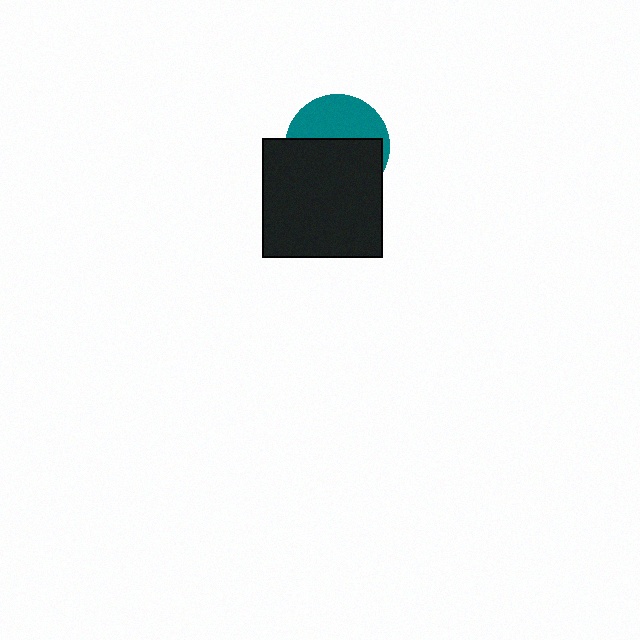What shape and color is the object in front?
The object in front is a black square.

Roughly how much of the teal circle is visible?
A small part of it is visible (roughly 41%).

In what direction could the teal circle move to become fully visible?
The teal circle could move up. That would shift it out from behind the black square entirely.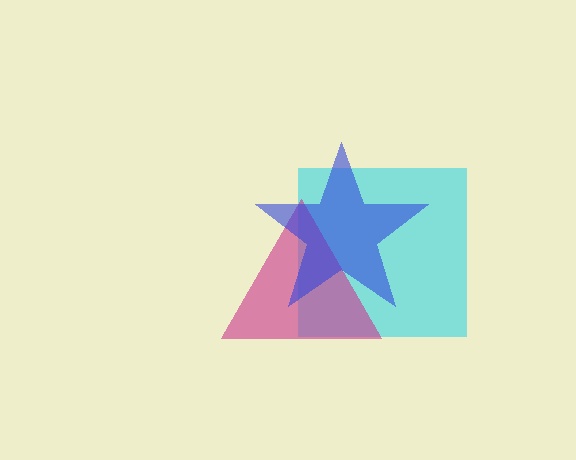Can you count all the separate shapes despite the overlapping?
Yes, there are 3 separate shapes.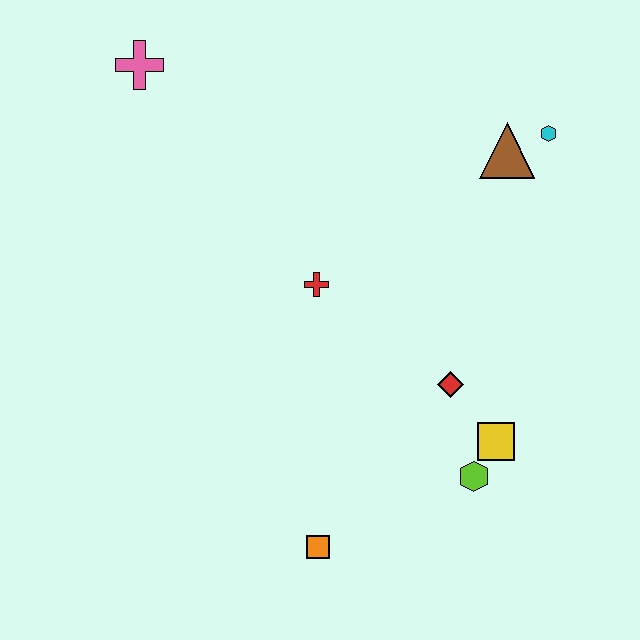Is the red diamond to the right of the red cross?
Yes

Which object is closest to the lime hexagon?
The yellow square is closest to the lime hexagon.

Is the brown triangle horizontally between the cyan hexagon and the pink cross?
Yes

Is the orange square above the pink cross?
No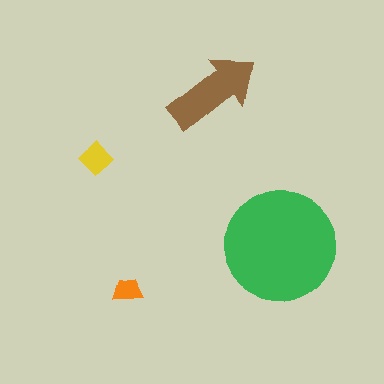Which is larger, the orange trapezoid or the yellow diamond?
The yellow diamond.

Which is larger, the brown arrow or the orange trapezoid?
The brown arrow.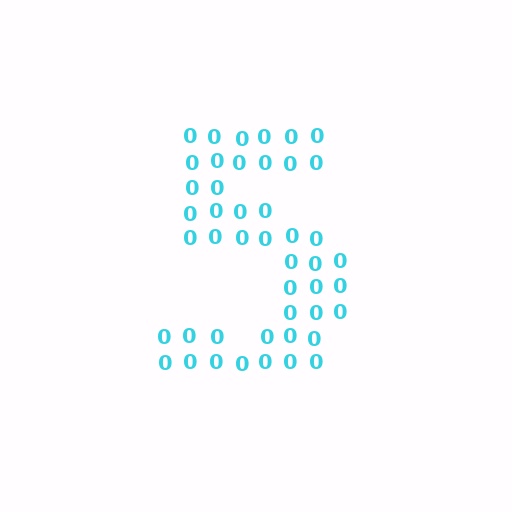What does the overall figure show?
The overall figure shows the digit 5.